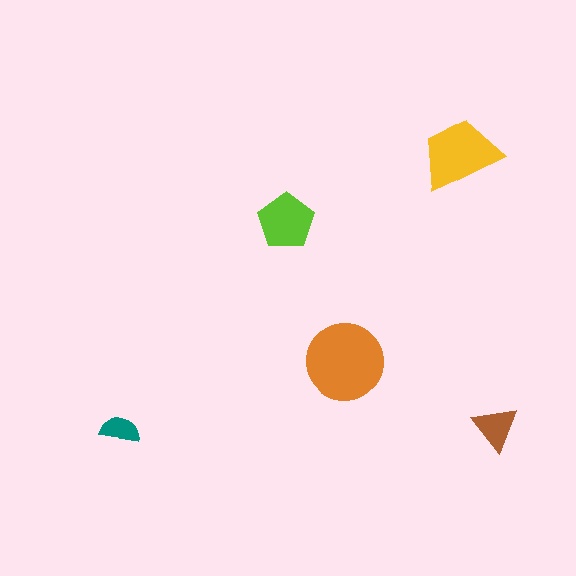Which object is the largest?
The orange circle.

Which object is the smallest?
The teal semicircle.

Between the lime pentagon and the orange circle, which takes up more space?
The orange circle.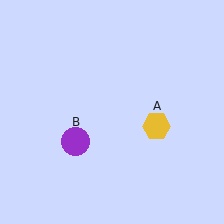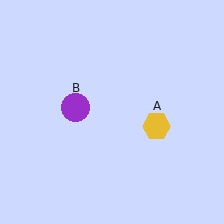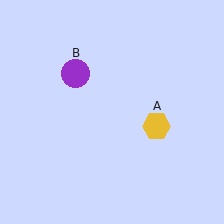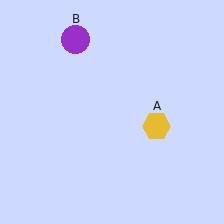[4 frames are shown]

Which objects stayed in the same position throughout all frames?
Yellow hexagon (object A) remained stationary.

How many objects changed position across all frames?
1 object changed position: purple circle (object B).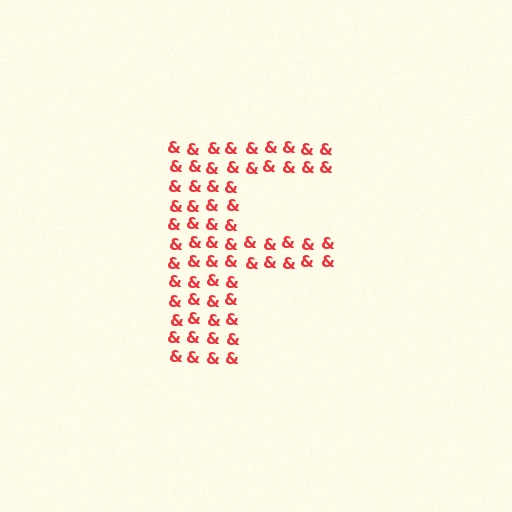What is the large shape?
The large shape is the letter F.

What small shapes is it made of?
It is made of small ampersands.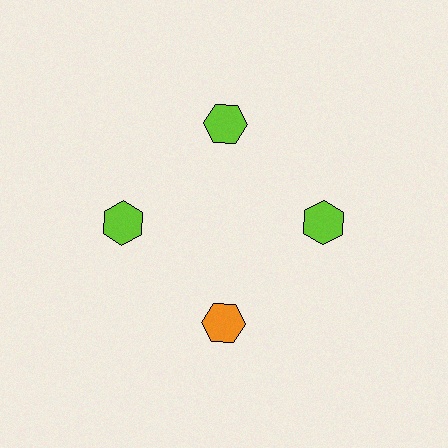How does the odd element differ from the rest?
It has a different color: orange instead of lime.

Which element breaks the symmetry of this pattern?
The orange hexagon at roughly the 6 o'clock position breaks the symmetry. All other shapes are lime hexagons.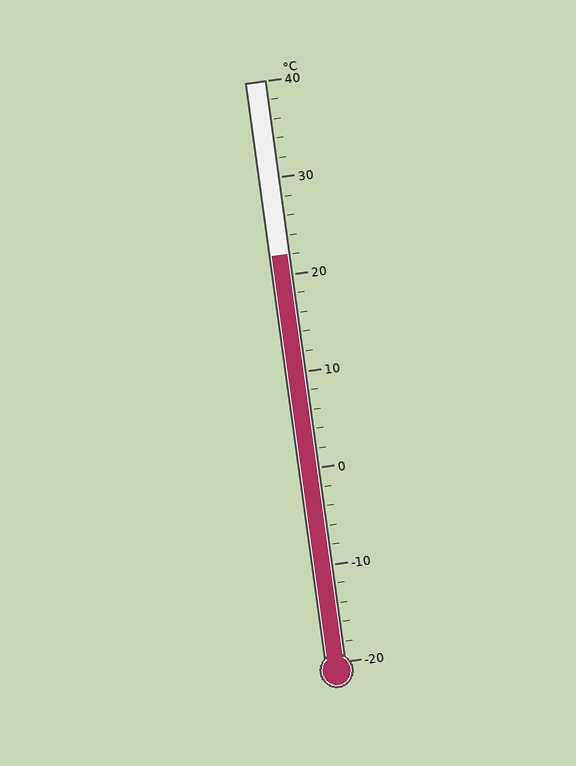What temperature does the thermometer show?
The thermometer shows approximately 22°C.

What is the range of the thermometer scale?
The thermometer scale ranges from -20°C to 40°C.